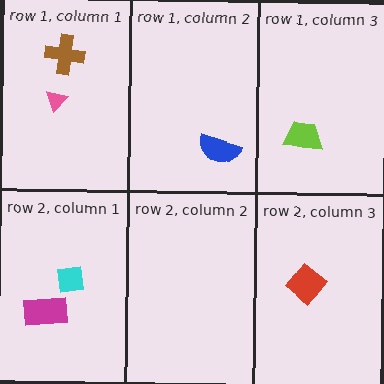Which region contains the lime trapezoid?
The row 1, column 3 region.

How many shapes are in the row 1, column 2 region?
1.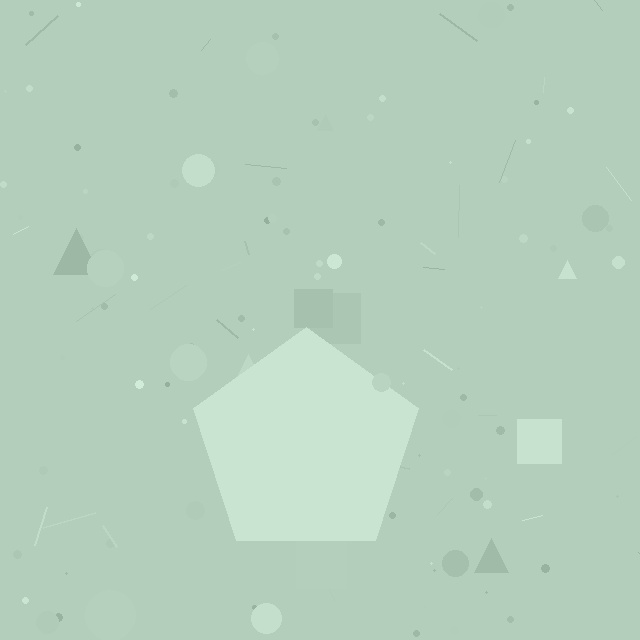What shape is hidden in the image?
A pentagon is hidden in the image.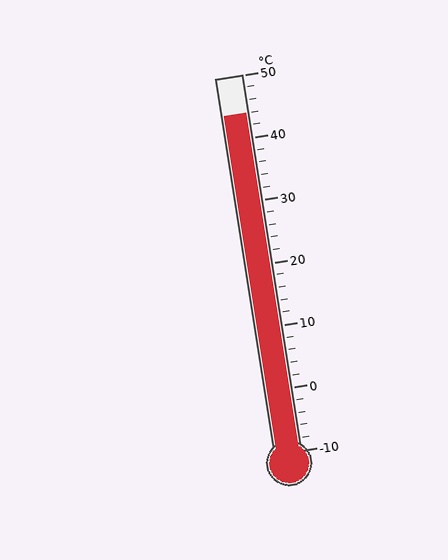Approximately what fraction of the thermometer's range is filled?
The thermometer is filled to approximately 90% of its range.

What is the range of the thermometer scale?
The thermometer scale ranges from -10°C to 50°C.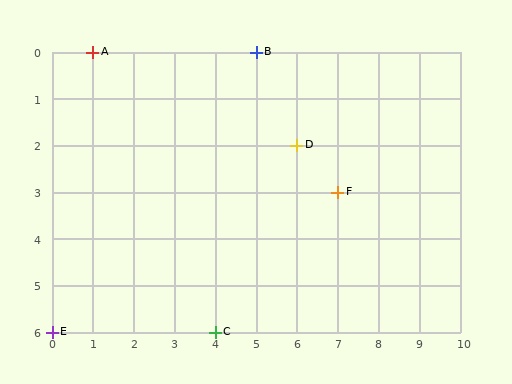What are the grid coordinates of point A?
Point A is at grid coordinates (1, 0).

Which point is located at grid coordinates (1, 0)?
Point A is at (1, 0).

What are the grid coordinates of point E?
Point E is at grid coordinates (0, 6).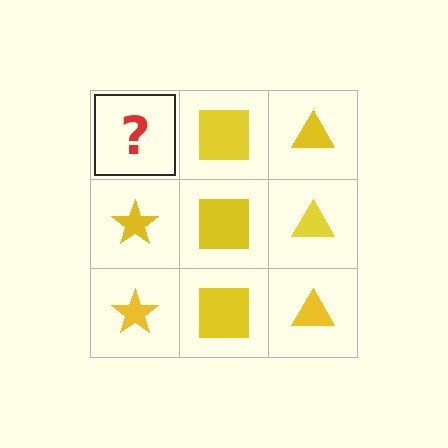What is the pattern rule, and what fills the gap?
The rule is that each column has a consistent shape. The gap should be filled with a yellow star.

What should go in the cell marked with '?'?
The missing cell should contain a yellow star.